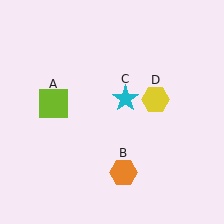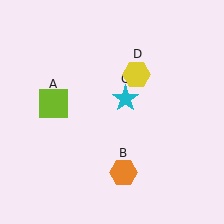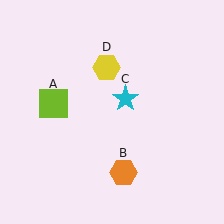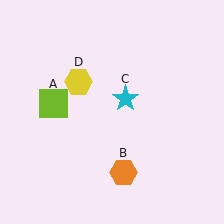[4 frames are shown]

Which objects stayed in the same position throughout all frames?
Lime square (object A) and orange hexagon (object B) and cyan star (object C) remained stationary.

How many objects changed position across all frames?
1 object changed position: yellow hexagon (object D).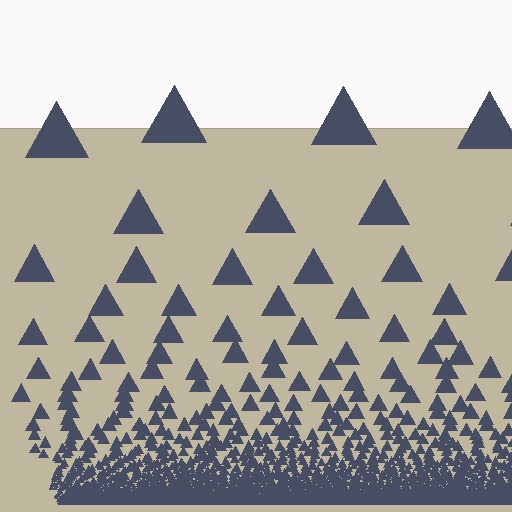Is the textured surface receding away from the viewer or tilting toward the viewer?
The surface appears to tilt toward the viewer. Texture elements get larger and sparser toward the top.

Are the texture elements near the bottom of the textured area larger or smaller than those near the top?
Smaller. The gradient is inverted — elements near the bottom are smaller and denser.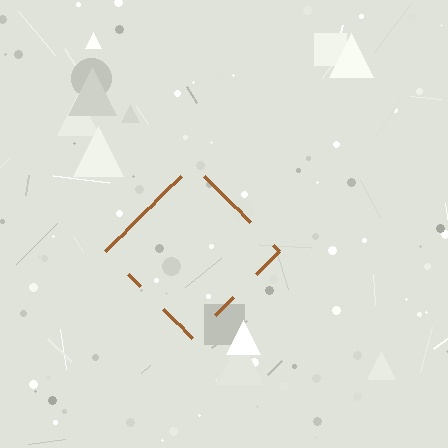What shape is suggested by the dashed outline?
The dashed outline suggests a diamond.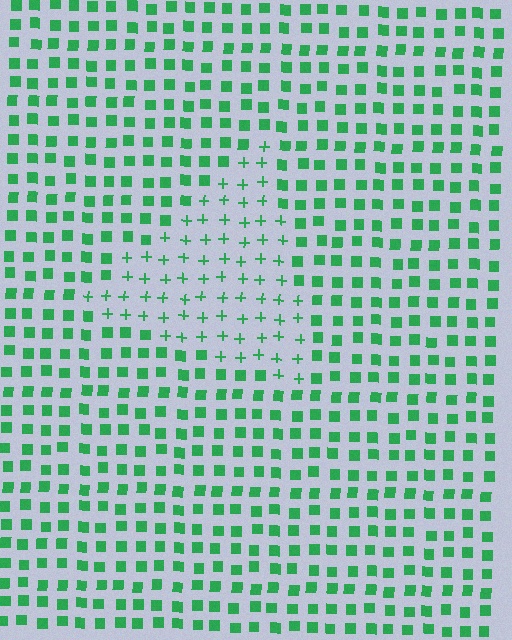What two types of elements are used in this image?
The image uses plus signs inside the triangle region and squares outside it.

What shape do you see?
I see a triangle.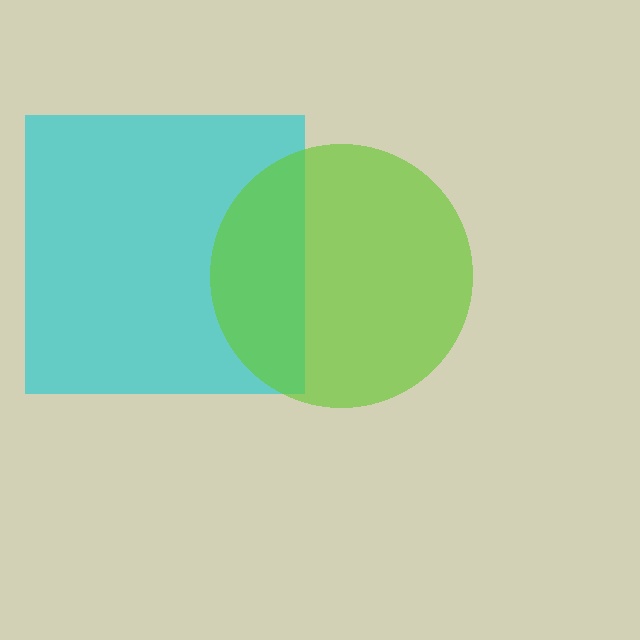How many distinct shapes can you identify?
There are 2 distinct shapes: a cyan square, a lime circle.